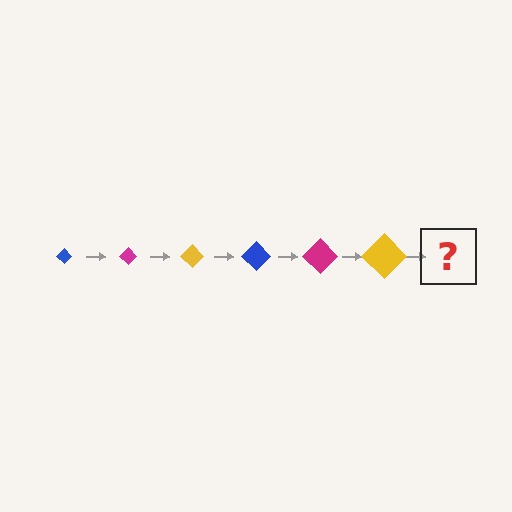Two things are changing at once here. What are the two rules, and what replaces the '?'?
The two rules are that the diamond grows larger each step and the color cycles through blue, magenta, and yellow. The '?' should be a blue diamond, larger than the previous one.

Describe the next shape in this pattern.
It should be a blue diamond, larger than the previous one.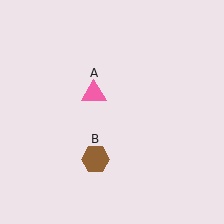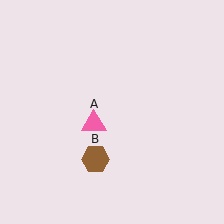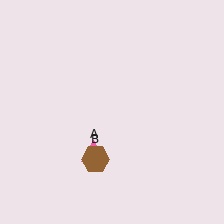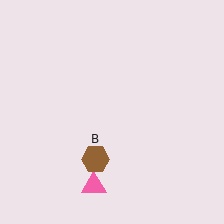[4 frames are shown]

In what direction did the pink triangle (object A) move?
The pink triangle (object A) moved down.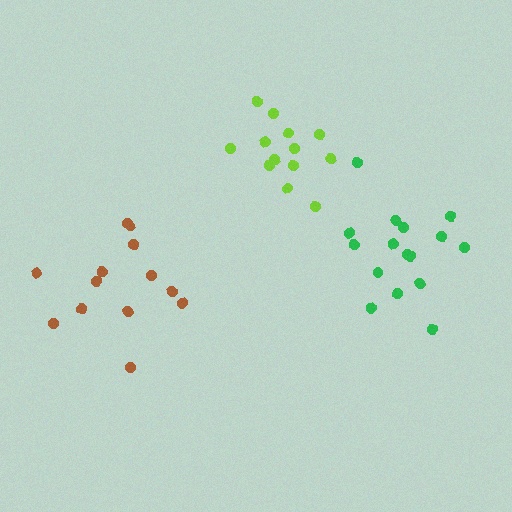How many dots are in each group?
Group 1: 16 dots, Group 2: 13 dots, Group 3: 13 dots (42 total).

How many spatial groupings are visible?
There are 3 spatial groupings.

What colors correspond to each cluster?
The clusters are colored: green, lime, brown.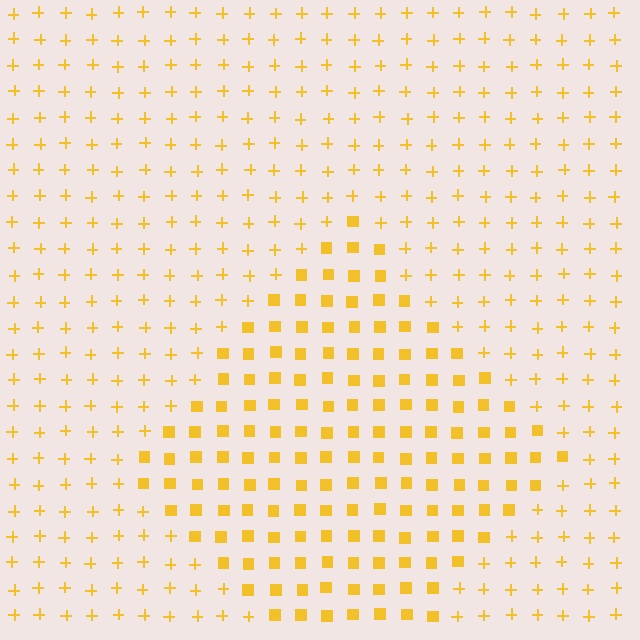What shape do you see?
I see a diamond.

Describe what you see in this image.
The image is filled with small yellow elements arranged in a uniform grid. A diamond-shaped region contains squares, while the surrounding area contains plus signs. The boundary is defined purely by the change in element shape.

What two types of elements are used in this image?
The image uses squares inside the diamond region and plus signs outside it.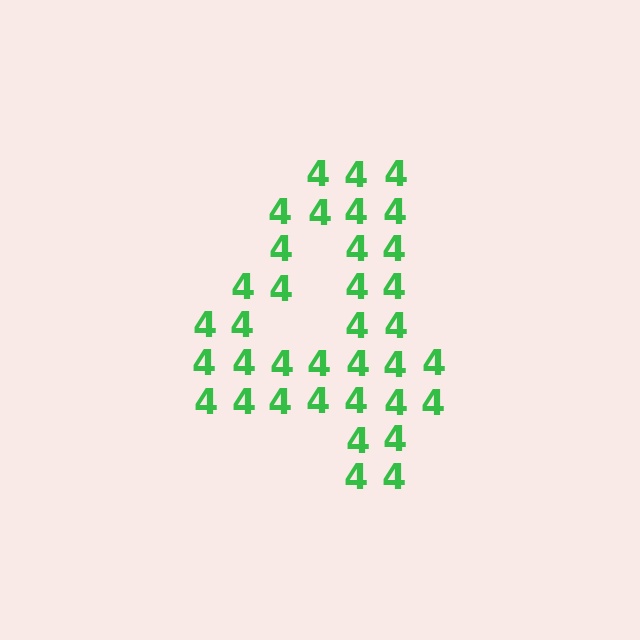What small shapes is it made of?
It is made of small digit 4's.